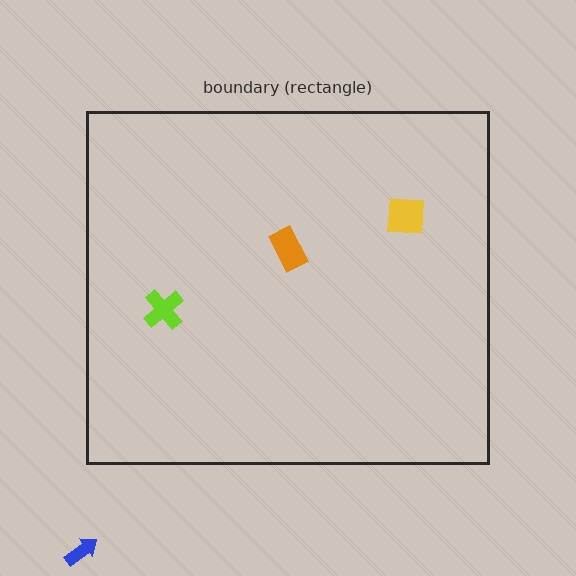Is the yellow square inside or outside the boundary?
Inside.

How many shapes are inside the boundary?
3 inside, 1 outside.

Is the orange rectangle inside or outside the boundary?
Inside.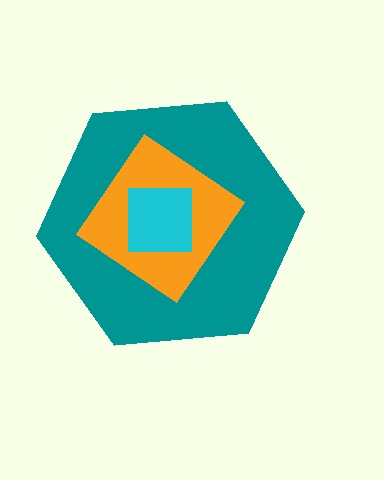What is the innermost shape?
The cyan square.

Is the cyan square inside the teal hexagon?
Yes.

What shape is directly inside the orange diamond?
The cyan square.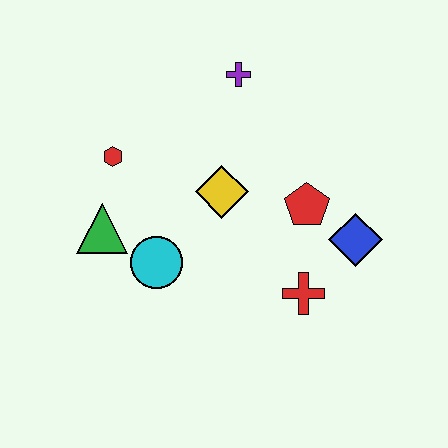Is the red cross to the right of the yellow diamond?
Yes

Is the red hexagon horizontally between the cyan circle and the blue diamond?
No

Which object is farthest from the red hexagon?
The blue diamond is farthest from the red hexagon.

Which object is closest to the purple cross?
The yellow diamond is closest to the purple cross.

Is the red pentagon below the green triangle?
No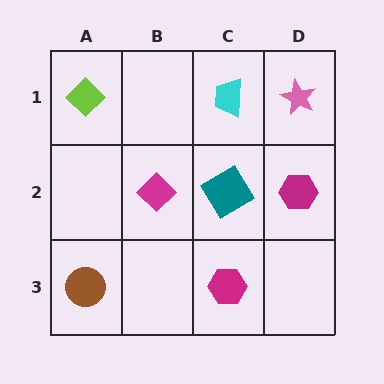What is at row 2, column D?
A magenta hexagon.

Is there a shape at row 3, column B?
No, that cell is empty.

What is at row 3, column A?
A brown circle.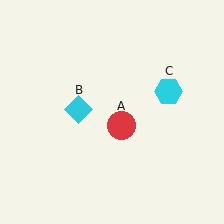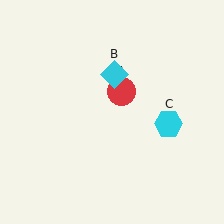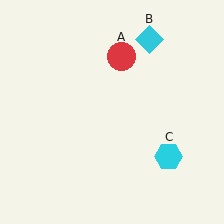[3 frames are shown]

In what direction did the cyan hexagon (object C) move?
The cyan hexagon (object C) moved down.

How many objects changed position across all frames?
3 objects changed position: red circle (object A), cyan diamond (object B), cyan hexagon (object C).